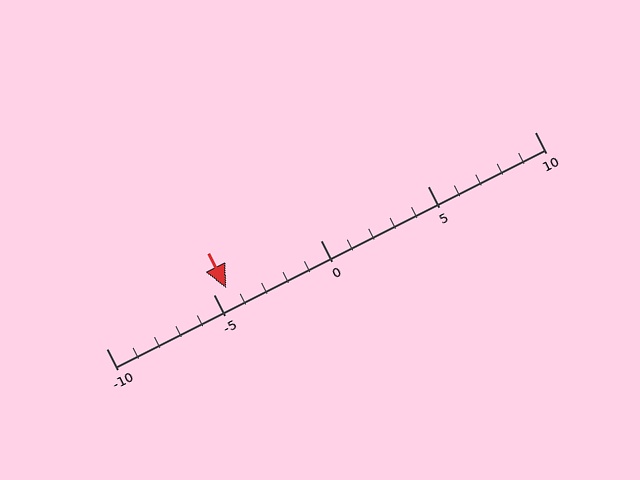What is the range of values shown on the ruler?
The ruler shows values from -10 to 10.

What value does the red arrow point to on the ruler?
The red arrow points to approximately -4.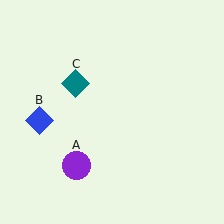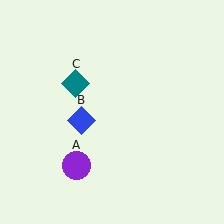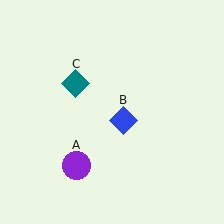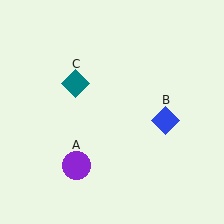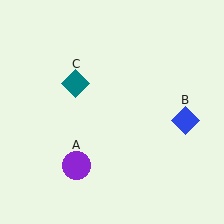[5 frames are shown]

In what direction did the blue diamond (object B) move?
The blue diamond (object B) moved right.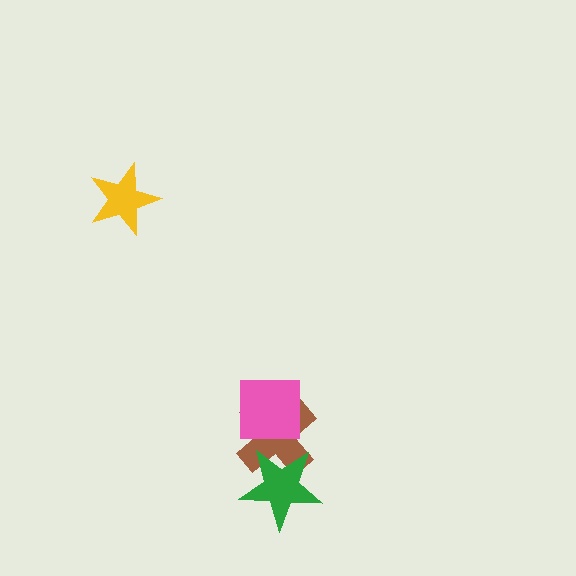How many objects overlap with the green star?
1 object overlaps with the green star.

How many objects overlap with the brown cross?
2 objects overlap with the brown cross.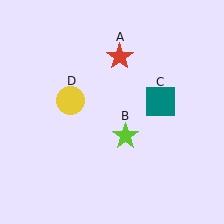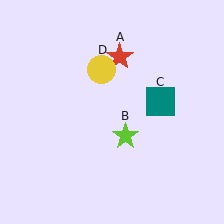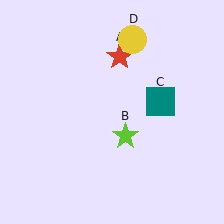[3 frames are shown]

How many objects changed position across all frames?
1 object changed position: yellow circle (object D).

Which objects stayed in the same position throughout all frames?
Red star (object A) and lime star (object B) and teal square (object C) remained stationary.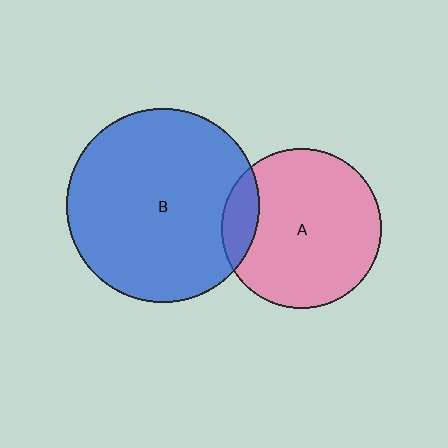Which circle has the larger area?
Circle B (blue).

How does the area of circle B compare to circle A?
Approximately 1.5 times.